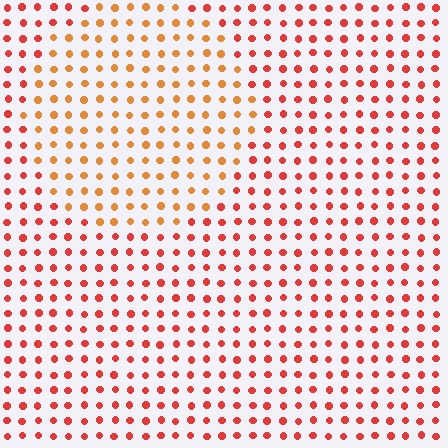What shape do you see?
I see a circle.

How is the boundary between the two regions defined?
The boundary is defined purely by a slight shift in hue (about 29 degrees). Spacing, size, and orientation are identical on both sides.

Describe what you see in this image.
The image is filled with small red elements in a uniform arrangement. A circle-shaped region is visible where the elements are tinted to a slightly different hue, forming a subtle color boundary.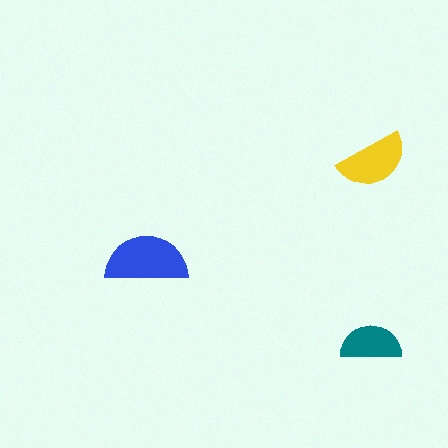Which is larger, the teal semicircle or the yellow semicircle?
The yellow one.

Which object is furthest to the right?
The yellow semicircle is rightmost.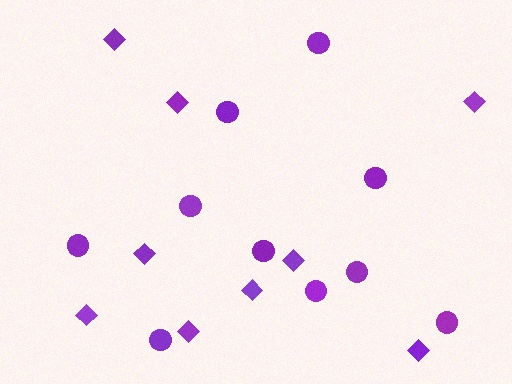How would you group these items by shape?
There are 2 groups: one group of circles (10) and one group of diamonds (9).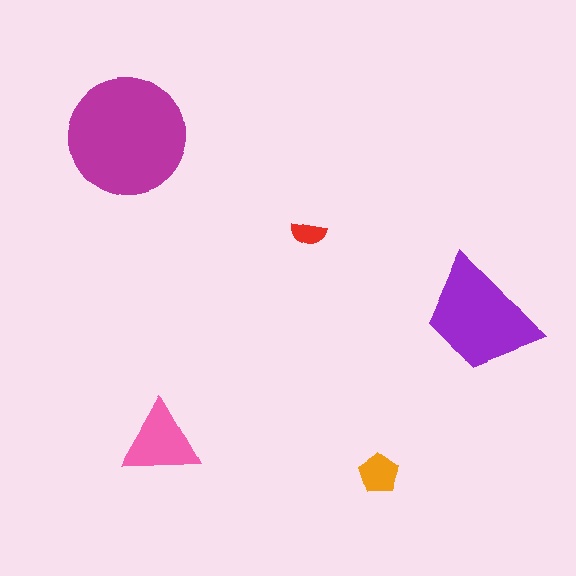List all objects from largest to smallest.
The magenta circle, the purple trapezoid, the pink triangle, the orange pentagon, the red semicircle.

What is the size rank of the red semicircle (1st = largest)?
5th.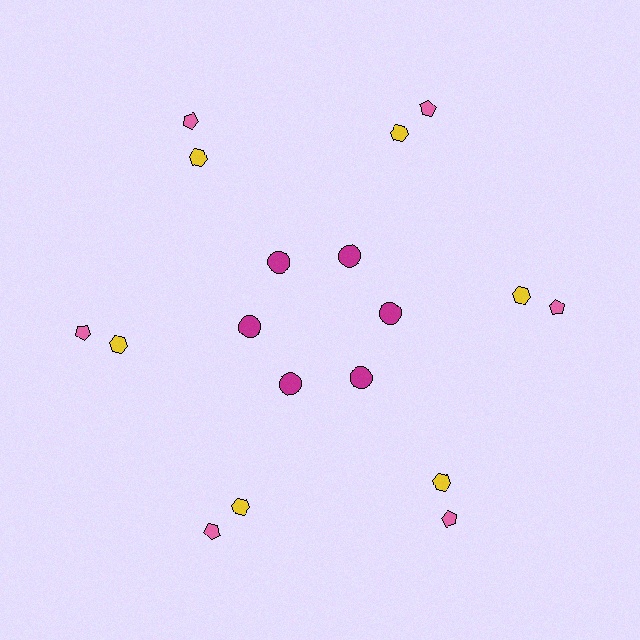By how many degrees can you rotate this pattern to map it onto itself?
The pattern maps onto itself every 60 degrees of rotation.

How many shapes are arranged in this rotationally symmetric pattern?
There are 18 shapes, arranged in 6 groups of 3.